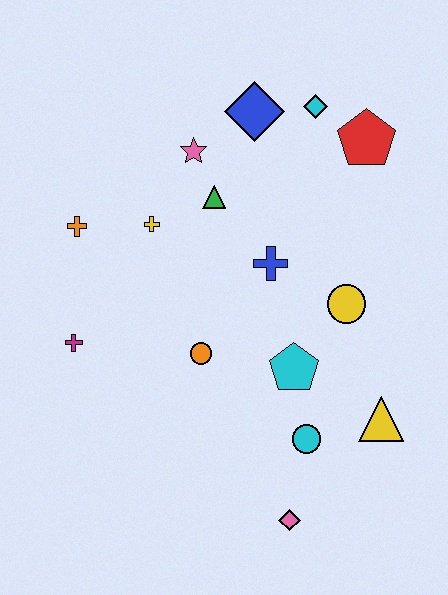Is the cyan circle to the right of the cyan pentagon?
Yes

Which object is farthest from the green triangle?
The pink diamond is farthest from the green triangle.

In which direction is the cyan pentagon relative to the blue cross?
The cyan pentagon is below the blue cross.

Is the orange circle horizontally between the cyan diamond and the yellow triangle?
No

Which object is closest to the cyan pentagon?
The cyan circle is closest to the cyan pentagon.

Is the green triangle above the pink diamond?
Yes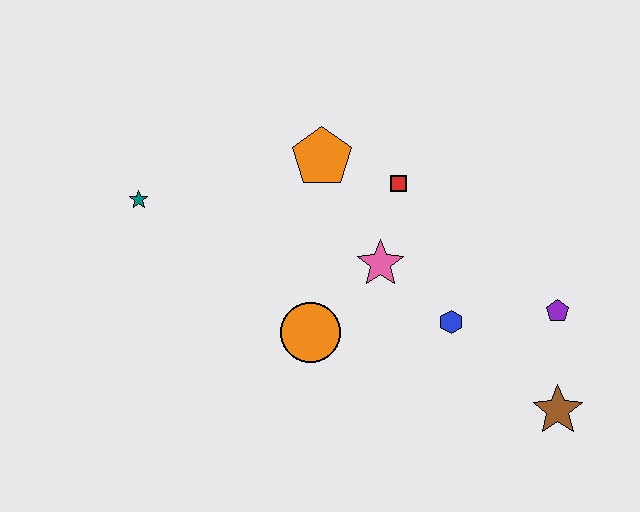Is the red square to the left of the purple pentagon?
Yes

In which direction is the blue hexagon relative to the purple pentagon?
The blue hexagon is to the left of the purple pentagon.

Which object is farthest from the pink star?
The teal star is farthest from the pink star.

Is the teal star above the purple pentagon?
Yes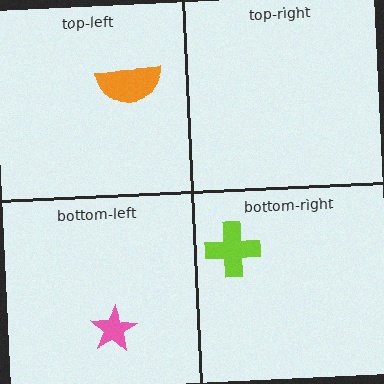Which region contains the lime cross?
The bottom-right region.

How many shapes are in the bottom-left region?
1.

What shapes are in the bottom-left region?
The pink star.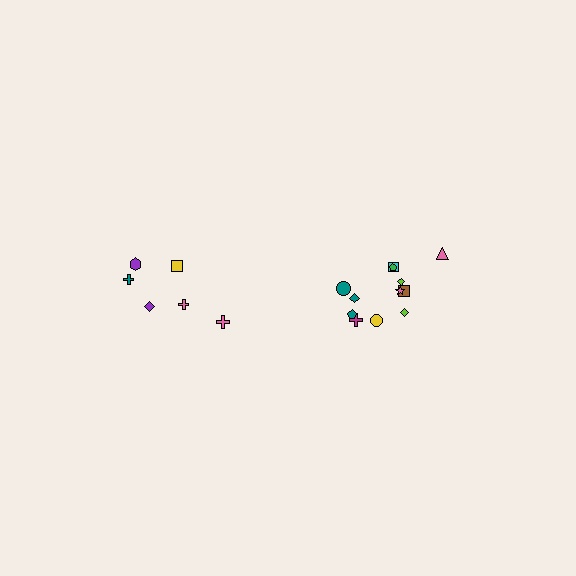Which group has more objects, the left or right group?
The right group.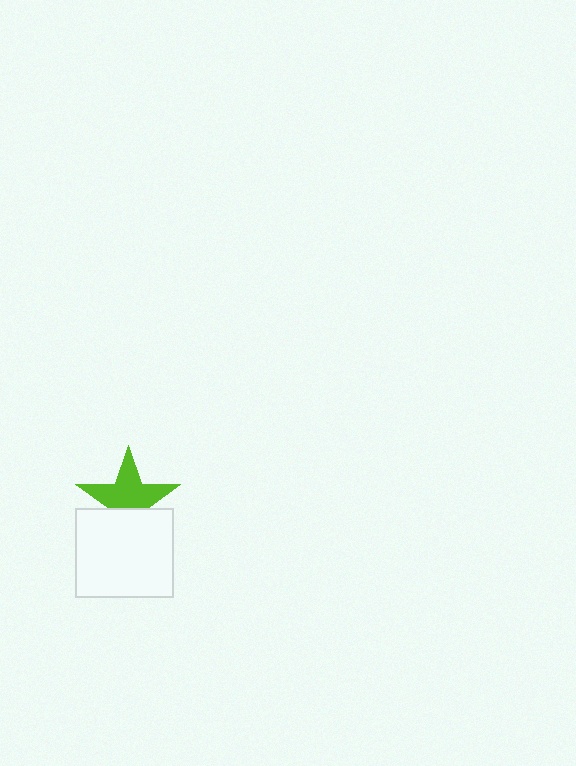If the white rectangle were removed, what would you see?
You would see the complete lime star.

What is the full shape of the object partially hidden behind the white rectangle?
The partially hidden object is a lime star.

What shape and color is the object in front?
The object in front is a white rectangle.